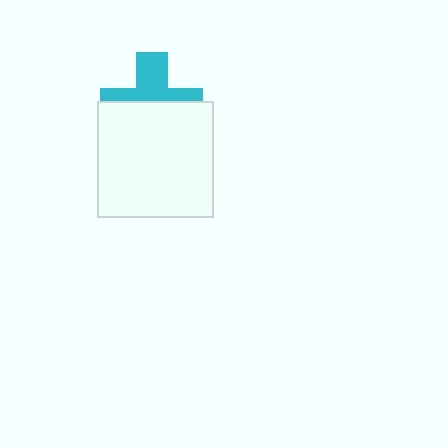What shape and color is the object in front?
The object in front is a white square.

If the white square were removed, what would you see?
You would see the complete cyan cross.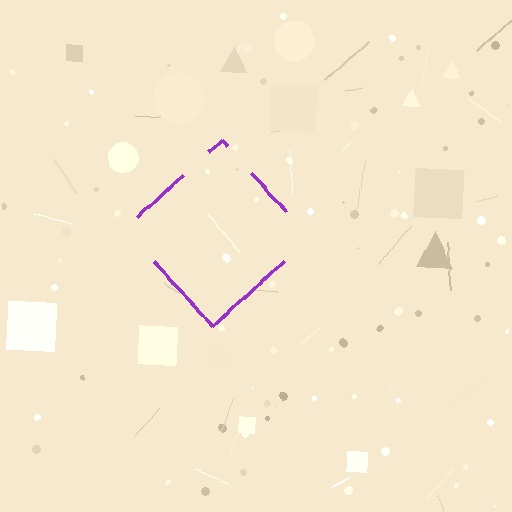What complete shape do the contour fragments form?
The contour fragments form a diamond.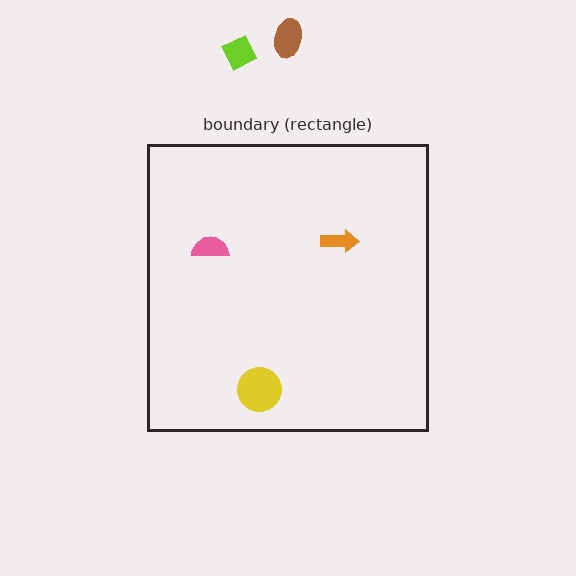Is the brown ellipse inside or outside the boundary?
Outside.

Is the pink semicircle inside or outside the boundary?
Inside.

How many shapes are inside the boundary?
3 inside, 2 outside.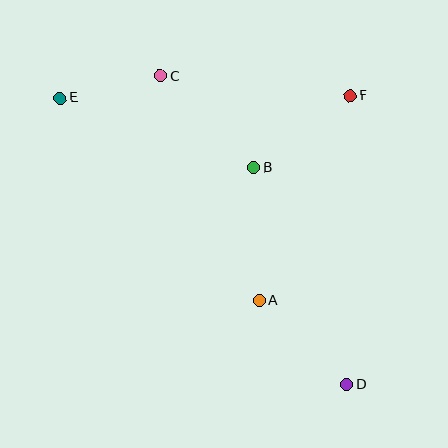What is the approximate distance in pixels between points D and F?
The distance between D and F is approximately 288 pixels.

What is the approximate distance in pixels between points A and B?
The distance between A and B is approximately 133 pixels.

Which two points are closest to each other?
Points C and E are closest to each other.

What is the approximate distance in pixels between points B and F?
The distance between B and F is approximately 120 pixels.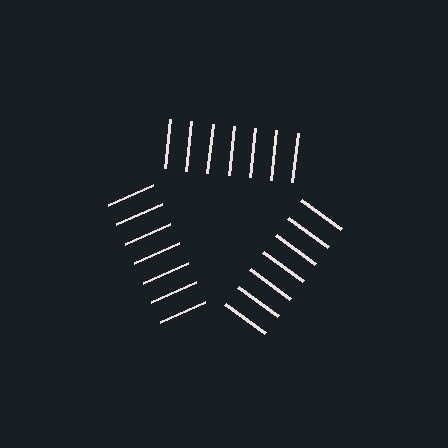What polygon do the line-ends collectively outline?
An illusory triangle — the line segments terminate on its edges but no continuous stroke is drawn.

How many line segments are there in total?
21 — 7 along each of the 3 edges.